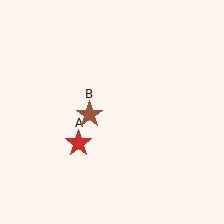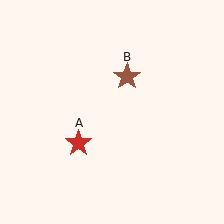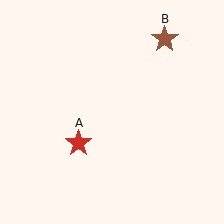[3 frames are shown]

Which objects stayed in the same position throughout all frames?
Red star (object A) remained stationary.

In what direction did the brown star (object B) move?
The brown star (object B) moved up and to the right.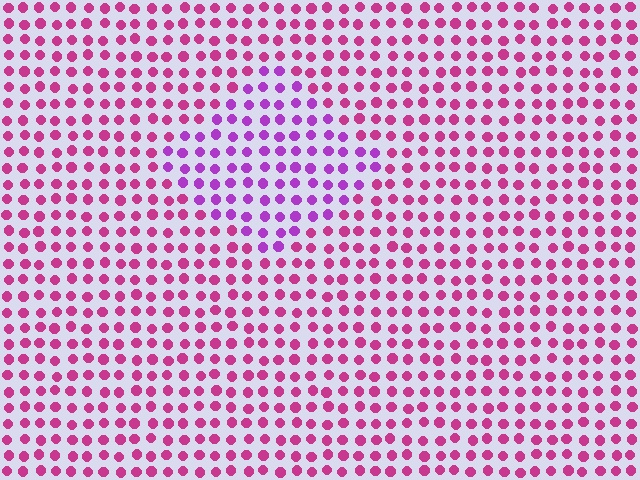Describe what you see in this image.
The image is filled with small magenta elements in a uniform arrangement. A diamond-shaped region is visible where the elements are tinted to a slightly different hue, forming a subtle color boundary.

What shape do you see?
I see a diamond.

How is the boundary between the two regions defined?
The boundary is defined purely by a slight shift in hue (about 35 degrees). Spacing, size, and orientation are identical on both sides.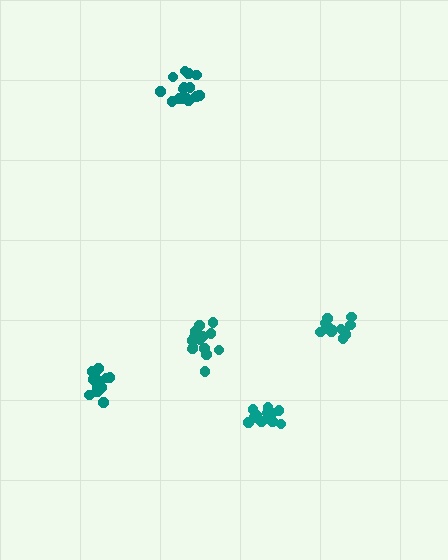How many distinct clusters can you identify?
There are 5 distinct clusters.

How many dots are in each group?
Group 1: 13 dots, Group 2: 13 dots, Group 3: 16 dots, Group 4: 15 dots, Group 5: 13 dots (70 total).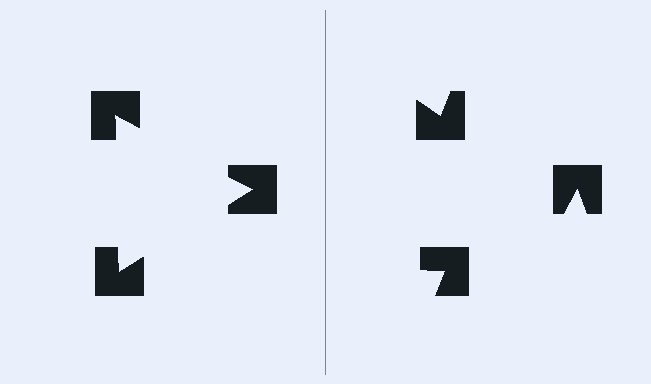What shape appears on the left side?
An illusory triangle.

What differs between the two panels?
The notched squares are positioned identically on both sides; only the wedge orientations differ. On the left they align to a triangle; on the right they are misaligned.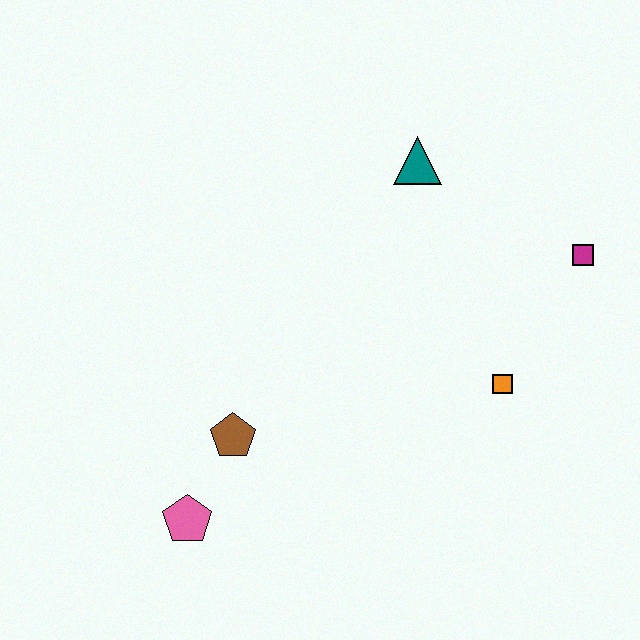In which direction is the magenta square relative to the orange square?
The magenta square is above the orange square.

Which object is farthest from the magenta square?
The pink pentagon is farthest from the magenta square.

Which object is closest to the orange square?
The magenta square is closest to the orange square.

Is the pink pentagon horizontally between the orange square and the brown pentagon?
No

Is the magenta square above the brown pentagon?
Yes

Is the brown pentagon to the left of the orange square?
Yes